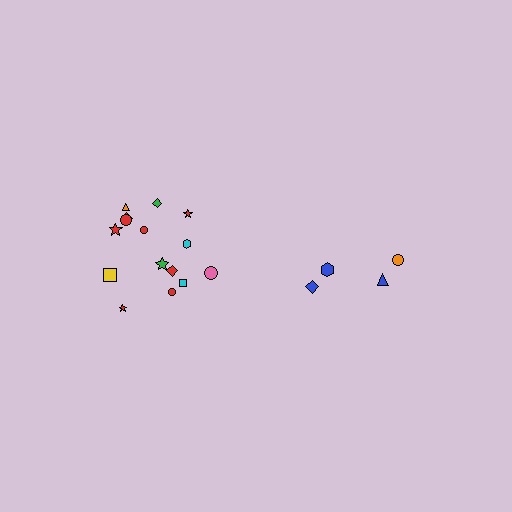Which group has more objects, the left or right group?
The left group.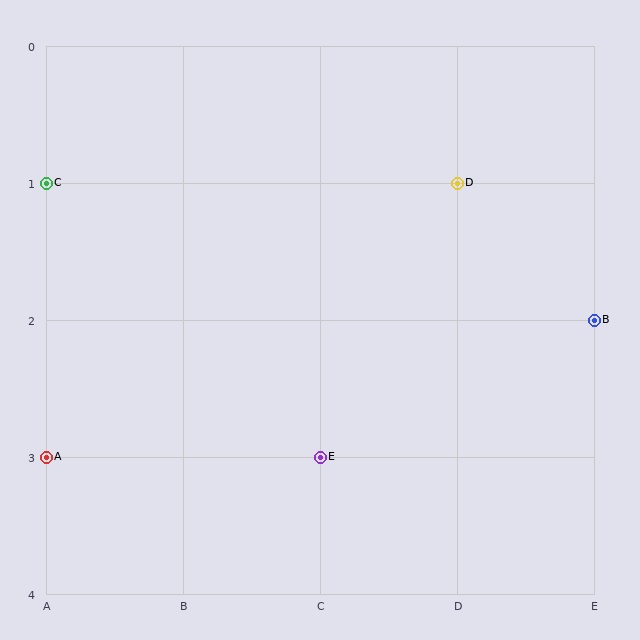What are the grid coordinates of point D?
Point D is at grid coordinates (D, 1).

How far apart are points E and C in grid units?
Points E and C are 2 columns and 2 rows apart (about 2.8 grid units diagonally).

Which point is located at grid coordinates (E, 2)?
Point B is at (E, 2).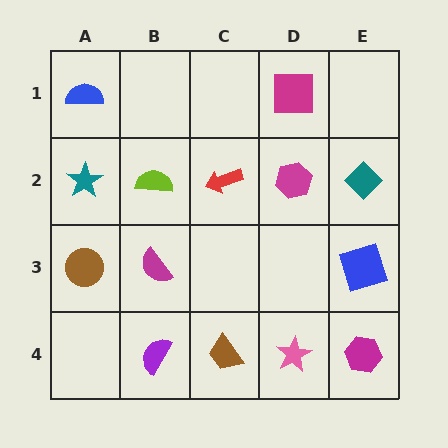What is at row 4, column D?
A pink star.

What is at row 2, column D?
A magenta hexagon.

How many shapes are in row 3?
3 shapes.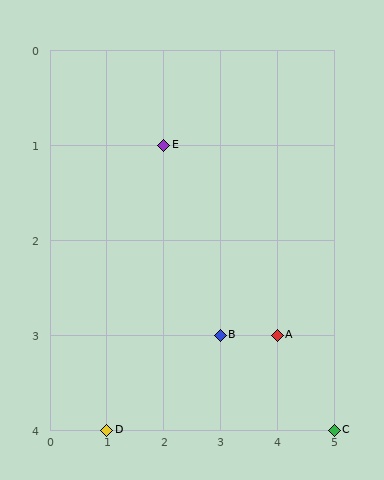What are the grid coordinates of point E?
Point E is at grid coordinates (2, 1).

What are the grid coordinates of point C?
Point C is at grid coordinates (5, 4).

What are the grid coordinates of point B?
Point B is at grid coordinates (3, 3).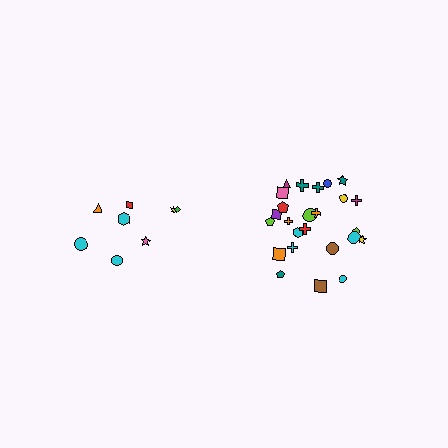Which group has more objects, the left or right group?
The right group.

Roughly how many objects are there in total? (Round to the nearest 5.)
Roughly 35 objects in total.